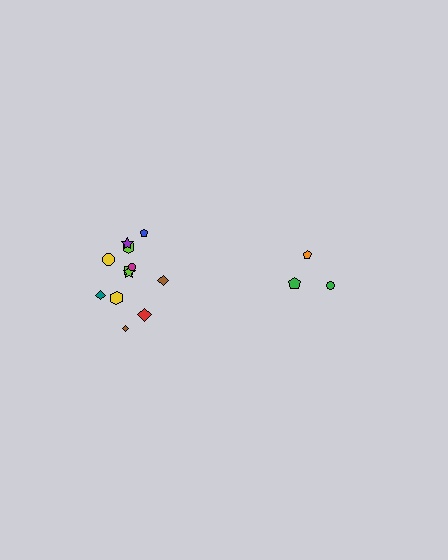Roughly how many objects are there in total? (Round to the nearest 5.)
Roughly 15 objects in total.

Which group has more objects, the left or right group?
The left group.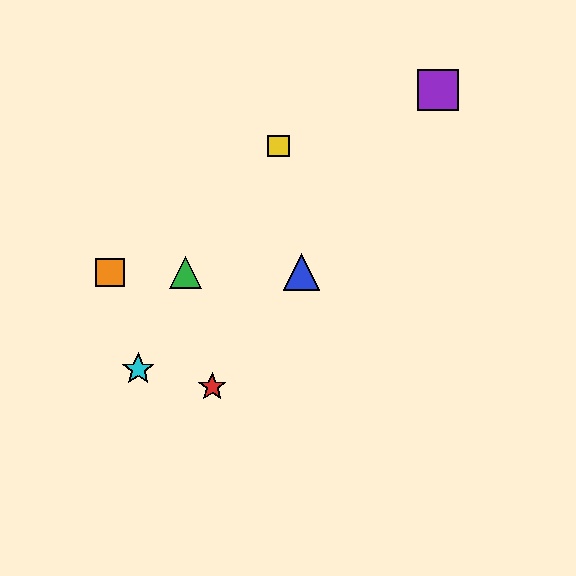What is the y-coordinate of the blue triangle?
The blue triangle is at y≈272.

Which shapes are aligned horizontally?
The blue triangle, the green triangle, the orange square are aligned horizontally.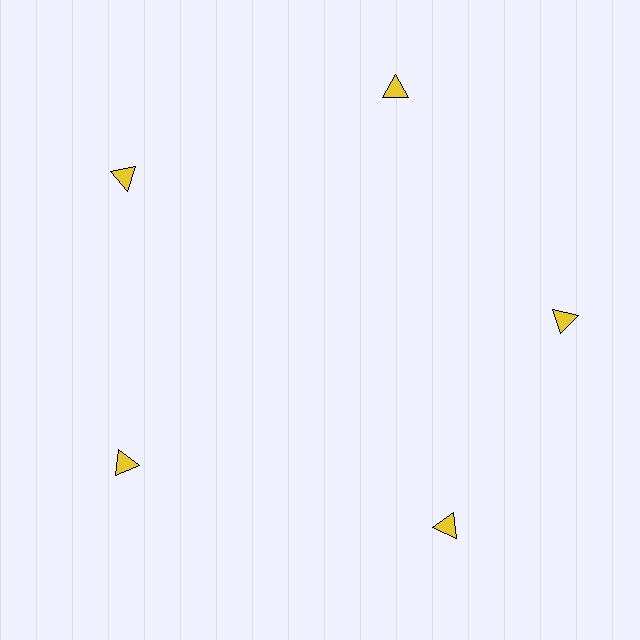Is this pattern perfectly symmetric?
No. The 5 yellow triangles are arranged in a ring, but one element near the 5 o'clock position is rotated out of alignment along the ring, breaking the 5-fold rotational symmetry.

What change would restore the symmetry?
The symmetry would be restored by rotating it back into even spacing with its neighbors so that all 5 triangles sit at equal angles and equal distance from the center.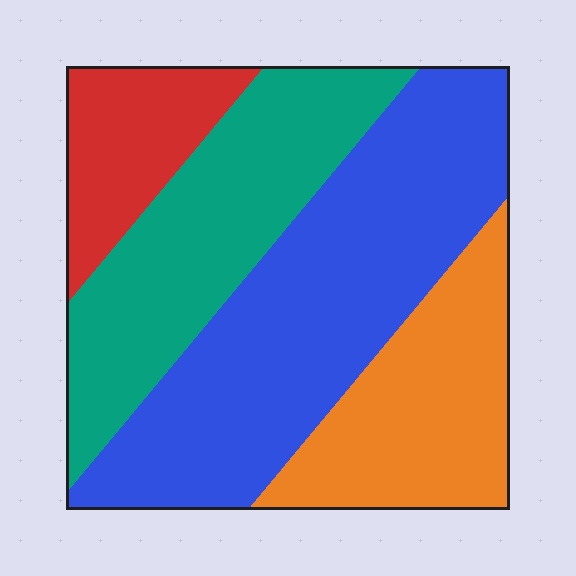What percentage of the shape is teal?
Teal takes up about one quarter (1/4) of the shape.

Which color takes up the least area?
Red, at roughly 10%.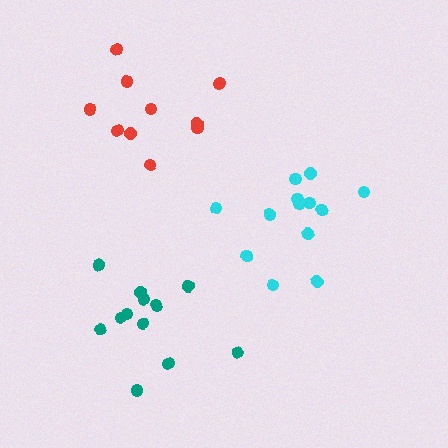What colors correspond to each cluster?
The clusters are colored: teal, red, cyan.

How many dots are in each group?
Group 1: 12 dots, Group 2: 11 dots, Group 3: 13 dots (36 total).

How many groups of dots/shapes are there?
There are 3 groups.